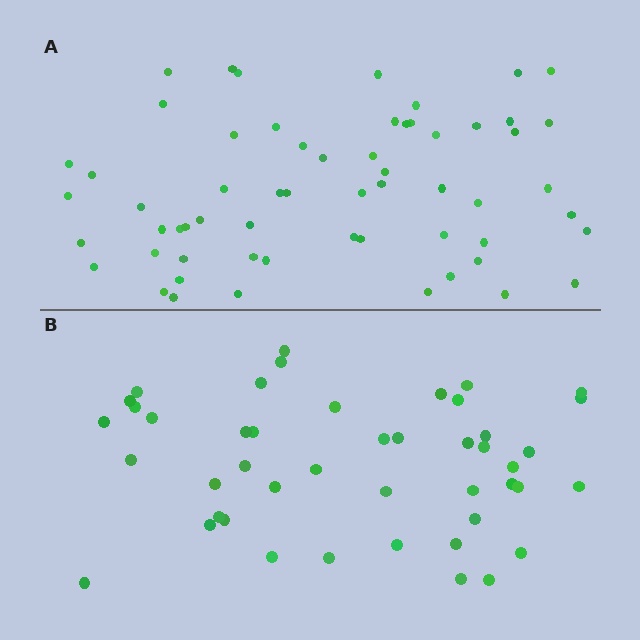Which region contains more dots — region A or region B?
Region A (the top region) has more dots.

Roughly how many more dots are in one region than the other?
Region A has approximately 15 more dots than region B.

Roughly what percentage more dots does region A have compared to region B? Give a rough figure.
About 35% more.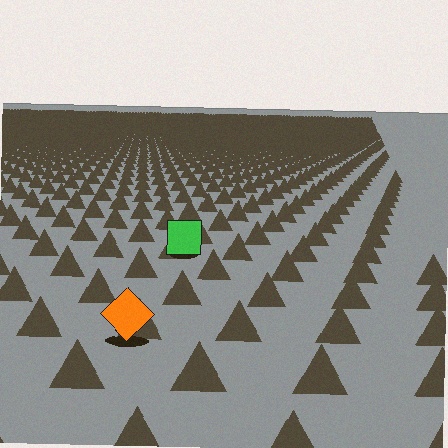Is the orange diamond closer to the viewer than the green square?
Yes. The orange diamond is closer — you can tell from the texture gradient: the ground texture is coarser near it.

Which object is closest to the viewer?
The orange diamond is closest. The texture marks near it are larger and more spread out.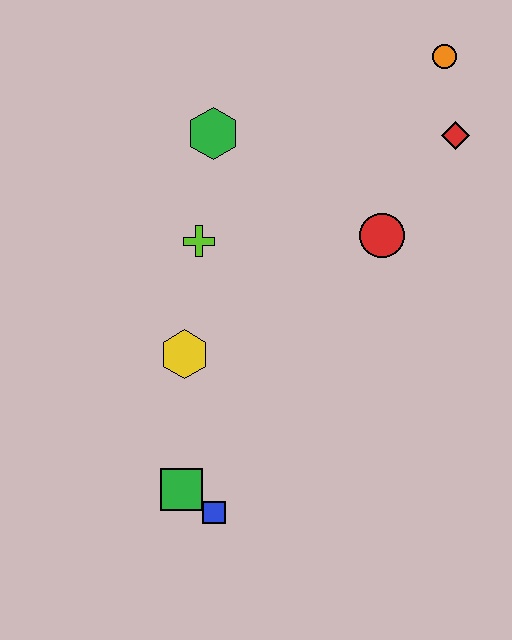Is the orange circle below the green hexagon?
No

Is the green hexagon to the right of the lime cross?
Yes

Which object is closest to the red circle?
The red diamond is closest to the red circle.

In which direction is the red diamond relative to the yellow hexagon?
The red diamond is to the right of the yellow hexagon.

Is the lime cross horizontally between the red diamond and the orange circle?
No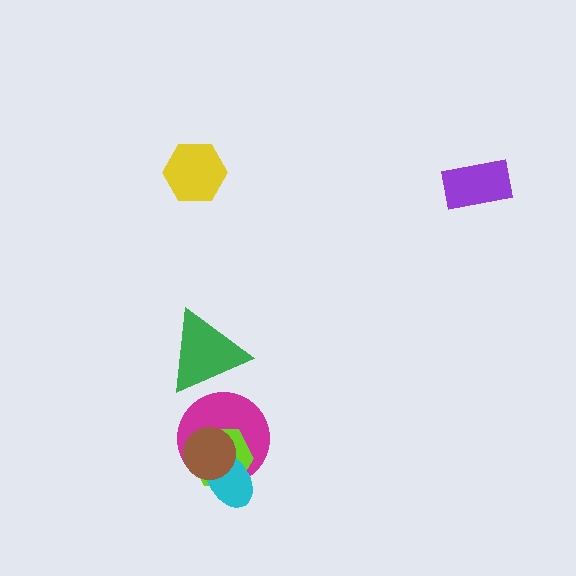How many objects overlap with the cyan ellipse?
3 objects overlap with the cyan ellipse.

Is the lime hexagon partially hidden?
Yes, it is partially covered by another shape.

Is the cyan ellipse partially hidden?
Yes, it is partially covered by another shape.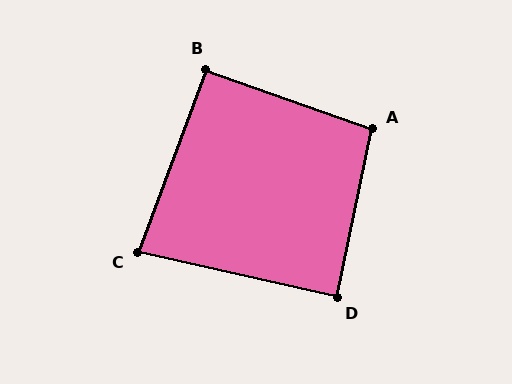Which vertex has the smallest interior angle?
C, at approximately 82 degrees.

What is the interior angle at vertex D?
Approximately 89 degrees (approximately right).